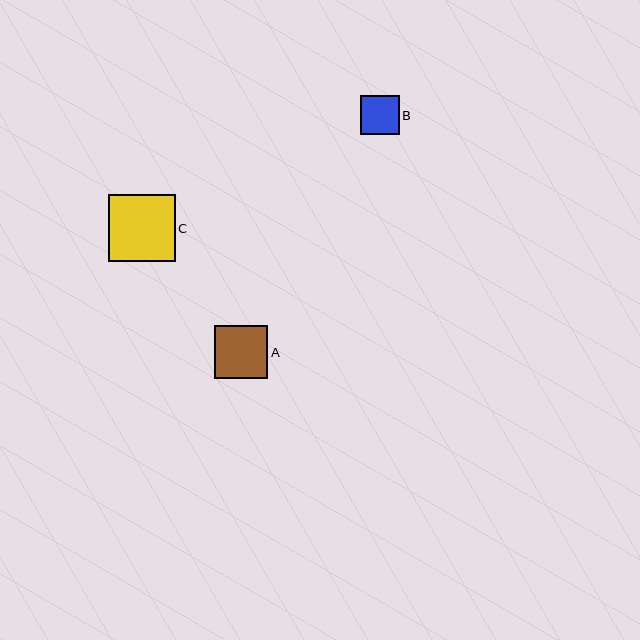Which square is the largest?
Square C is the largest with a size of approximately 67 pixels.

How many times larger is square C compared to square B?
Square C is approximately 1.7 times the size of square B.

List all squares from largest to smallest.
From largest to smallest: C, A, B.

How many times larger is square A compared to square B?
Square A is approximately 1.4 times the size of square B.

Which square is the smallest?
Square B is the smallest with a size of approximately 39 pixels.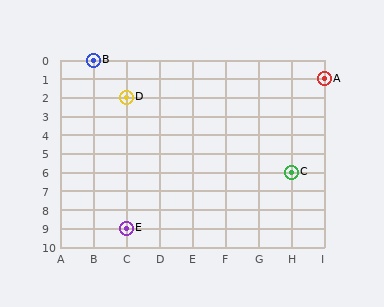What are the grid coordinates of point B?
Point B is at grid coordinates (B, 0).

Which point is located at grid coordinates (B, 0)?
Point B is at (B, 0).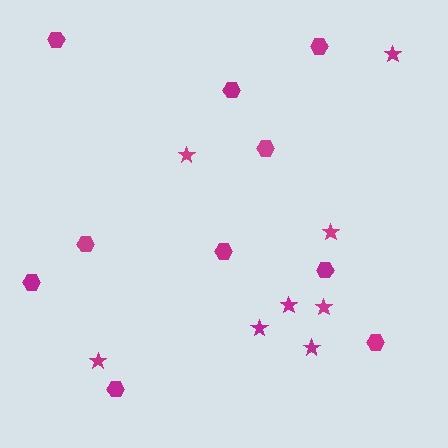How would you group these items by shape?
There are 2 groups: one group of stars (8) and one group of hexagons (10).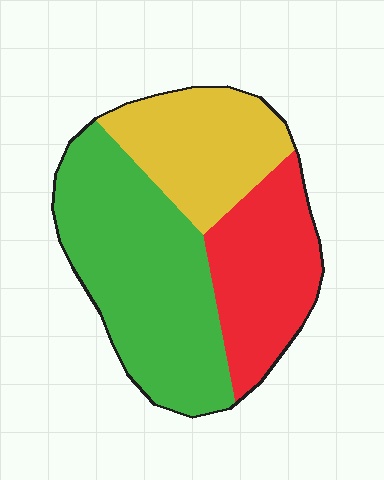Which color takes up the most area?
Green, at roughly 45%.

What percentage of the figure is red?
Red covers 27% of the figure.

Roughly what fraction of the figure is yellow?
Yellow takes up between a quarter and a half of the figure.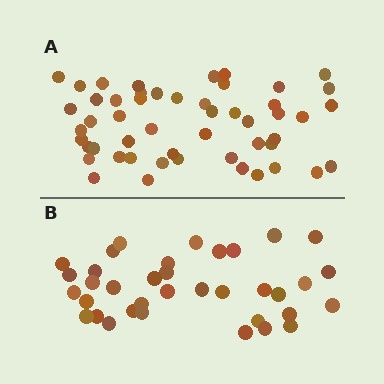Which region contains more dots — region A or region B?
Region A (the top region) has more dots.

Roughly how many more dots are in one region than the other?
Region A has approximately 15 more dots than region B.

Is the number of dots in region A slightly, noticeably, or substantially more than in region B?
Region A has noticeably more, but not dramatically so. The ratio is roughly 1.4 to 1.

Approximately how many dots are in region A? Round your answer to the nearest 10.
About 50 dots. (The exact count is 51, which rounds to 50.)